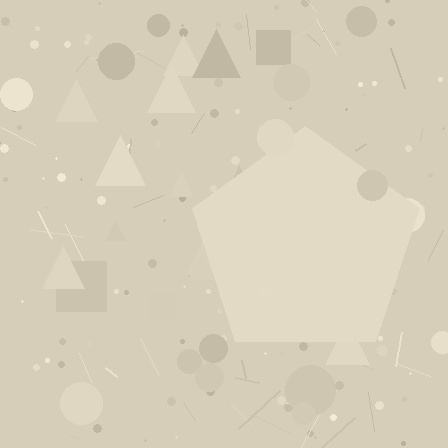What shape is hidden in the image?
A pentagon is hidden in the image.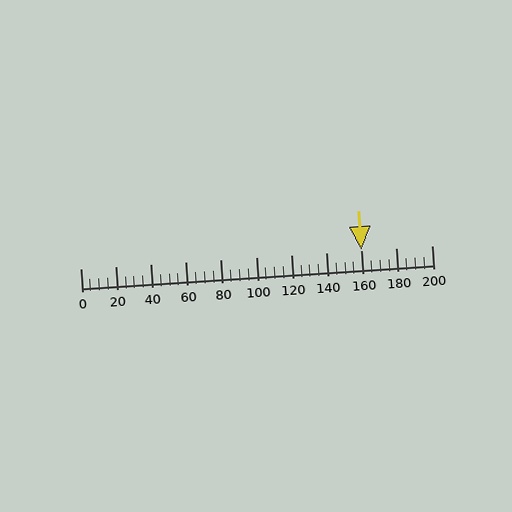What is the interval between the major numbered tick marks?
The major tick marks are spaced 20 units apart.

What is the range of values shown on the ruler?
The ruler shows values from 0 to 200.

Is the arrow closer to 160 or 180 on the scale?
The arrow is closer to 160.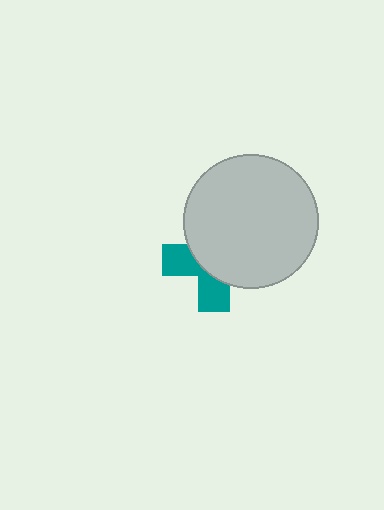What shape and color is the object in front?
The object in front is a light gray circle.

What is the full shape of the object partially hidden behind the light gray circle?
The partially hidden object is a teal cross.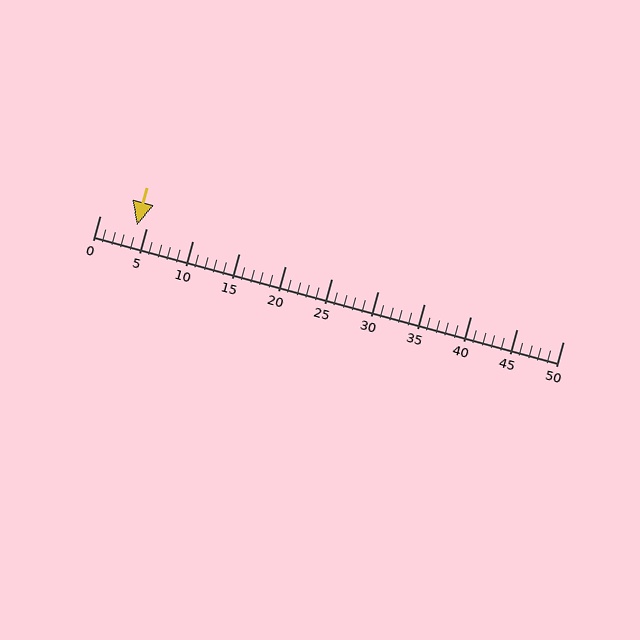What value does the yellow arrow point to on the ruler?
The yellow arrow points to approximately 4.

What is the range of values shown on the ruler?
The ruler shows values from 0 to 50.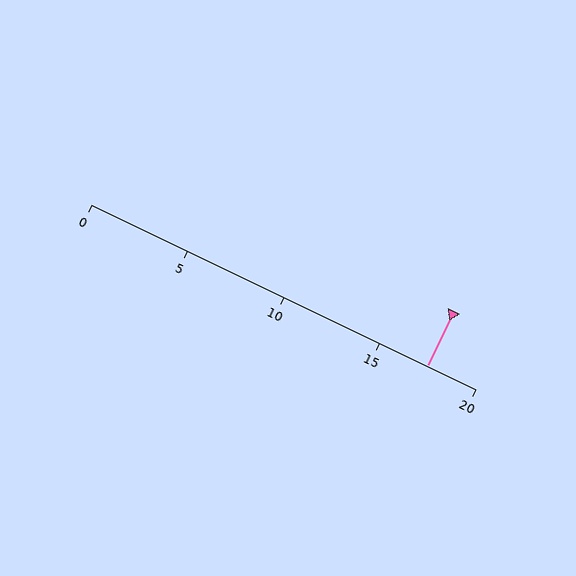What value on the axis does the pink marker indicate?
The marker indicates approximately 17.5.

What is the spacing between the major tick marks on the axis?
The major ticks are spaced 5 apart.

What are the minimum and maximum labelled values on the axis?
The axis runs from 0 to 20.